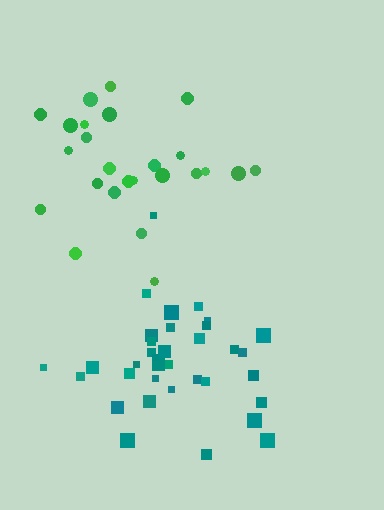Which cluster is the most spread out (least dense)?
Green.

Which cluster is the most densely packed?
Teal.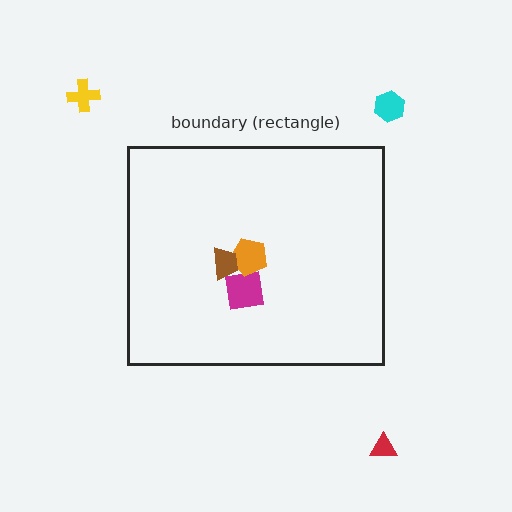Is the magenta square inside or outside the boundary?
Inside.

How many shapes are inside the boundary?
3 inside, 3 outside.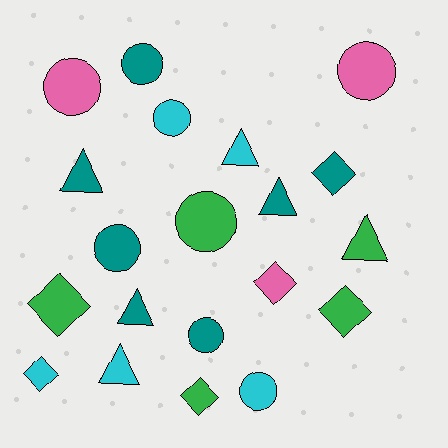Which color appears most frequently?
Teal, with 7 objects.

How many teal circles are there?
There are 3 teal circles.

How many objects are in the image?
There are 20 objects.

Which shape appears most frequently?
Circle, with 8 objects.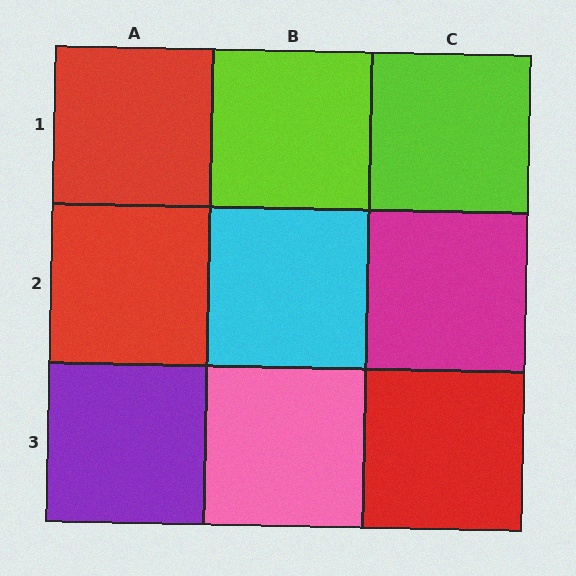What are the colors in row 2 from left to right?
Red, cyan, magenta.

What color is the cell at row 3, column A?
Purple.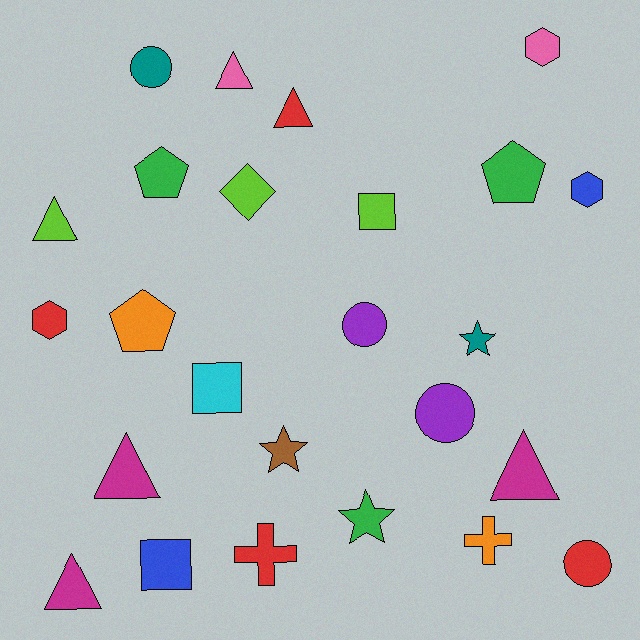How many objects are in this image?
There are 25 objects.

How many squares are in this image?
There are 3 squares.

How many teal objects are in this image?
There are 2 teal objects.